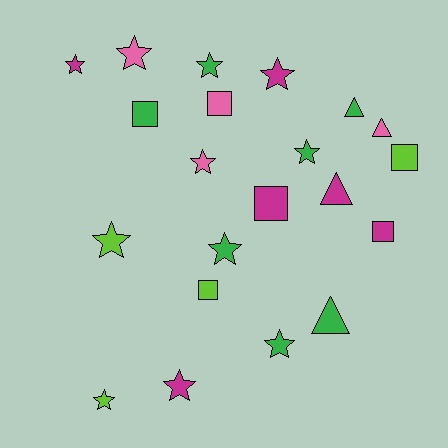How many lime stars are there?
There are 2 lime stars.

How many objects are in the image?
There are 21 objects.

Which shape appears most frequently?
Star, with 11 objects.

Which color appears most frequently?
Green, with 7 objects.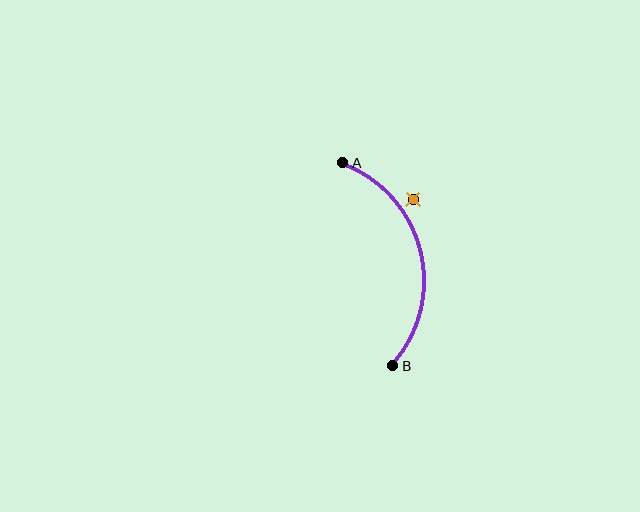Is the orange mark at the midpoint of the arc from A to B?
No — the orange mark does not lie on the arc at all. It sits slightly outside the curve.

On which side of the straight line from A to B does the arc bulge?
The arc bulges to the right of the straight line connecting A and B.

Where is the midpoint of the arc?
The arc midpoint is the point on the curve farthest from the straight line joining A and B. It sits to the right of that line.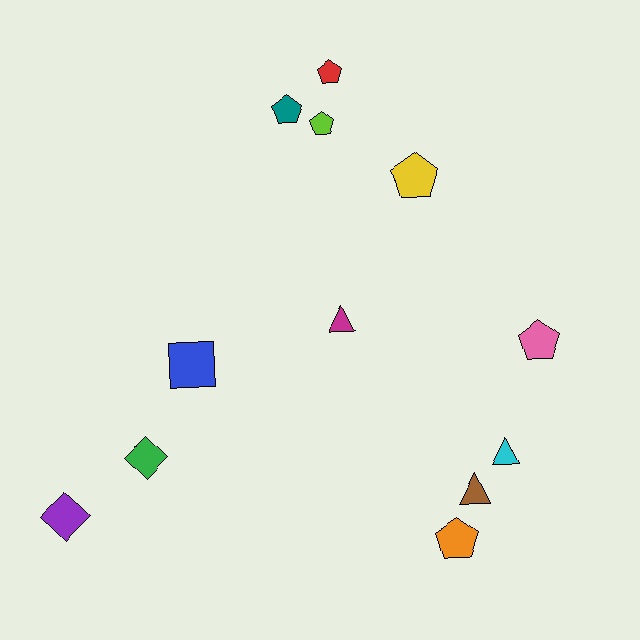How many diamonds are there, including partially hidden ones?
There are 2 diamonds.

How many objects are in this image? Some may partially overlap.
There are 12 objects.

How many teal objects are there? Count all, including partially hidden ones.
There is 1 teal object.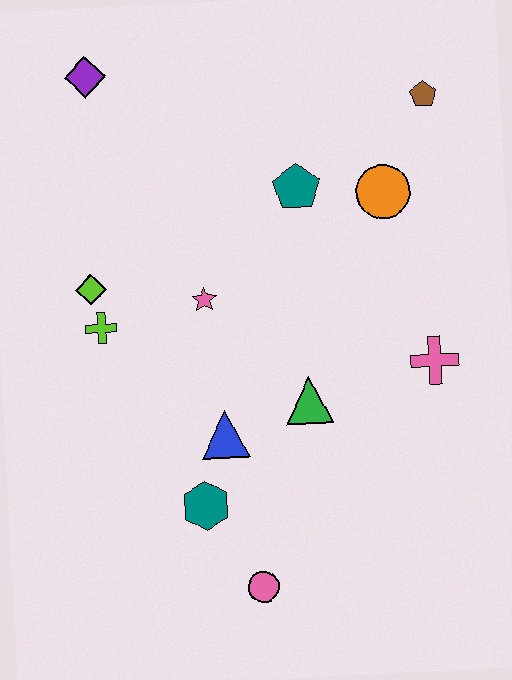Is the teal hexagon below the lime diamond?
Yes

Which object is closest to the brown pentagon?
The orange circle is closest to the brown pentagon.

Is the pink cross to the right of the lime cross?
Yes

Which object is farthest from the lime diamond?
The brown pentagon is farthest from the lime diamond.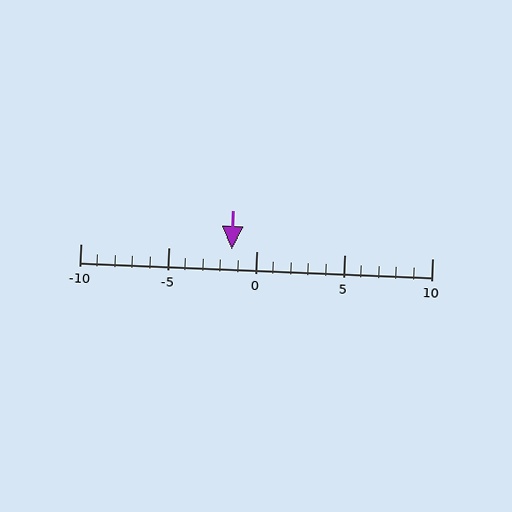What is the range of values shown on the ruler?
The ruler shows values from -10 to 10.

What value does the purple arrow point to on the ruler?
The purple arrow points to approximately -1.